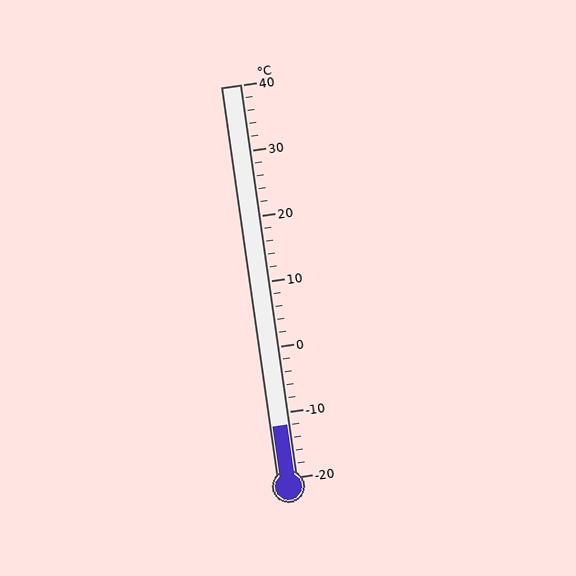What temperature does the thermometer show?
The thermometer shows approximately -12°C.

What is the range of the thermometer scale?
The thermometer scale ranges from -20°C to 40°C.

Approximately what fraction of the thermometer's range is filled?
The thermometer is filled to approximately 15% of its range.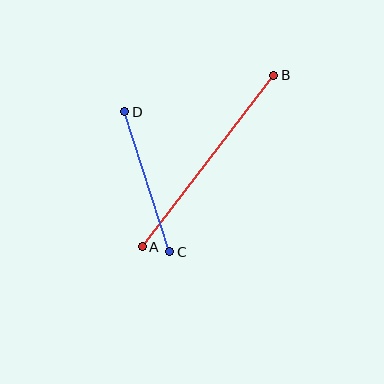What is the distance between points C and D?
The distance is approximately 147 pixels.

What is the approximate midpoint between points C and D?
The midpoint is at approximately (147, 182) pixels.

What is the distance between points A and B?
The distance is approximately 216 pixels.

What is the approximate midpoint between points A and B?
The midpoint is at approximately (208, 161) pixels.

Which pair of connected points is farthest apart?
Points A and B are farthest apart.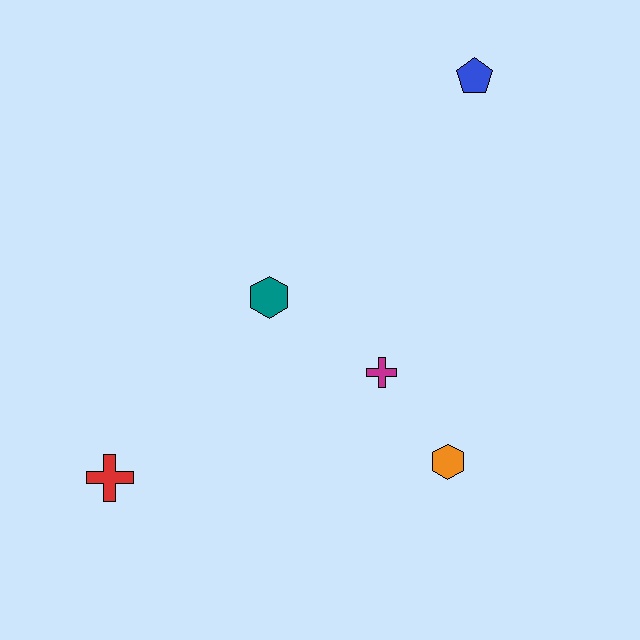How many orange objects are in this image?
There is 1 orange object.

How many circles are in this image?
There are no circles.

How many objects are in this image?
There are 5 objects.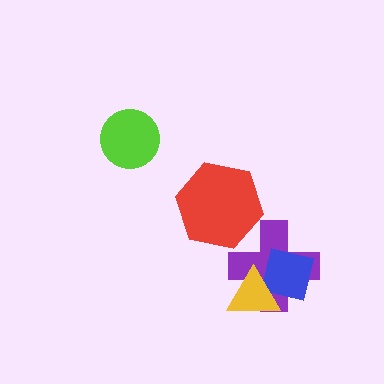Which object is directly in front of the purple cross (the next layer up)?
The blue square is directly in front of the purple cross.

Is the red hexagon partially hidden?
No, no other shape covers it.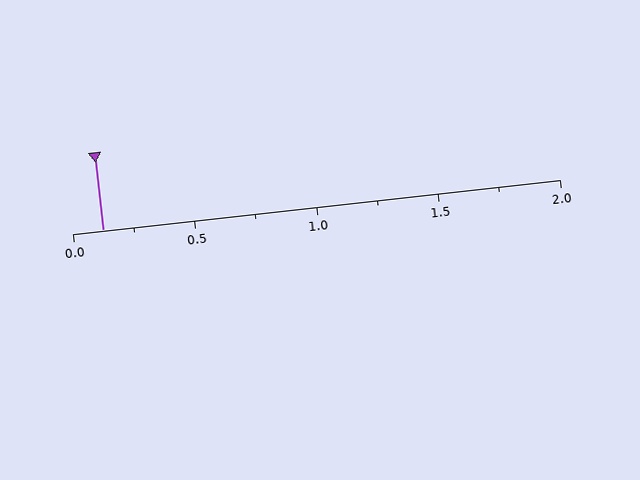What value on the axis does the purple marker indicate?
The marker indicates approximately 0.12.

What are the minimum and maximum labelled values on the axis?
The axis runs from 0.0 to 2.0.